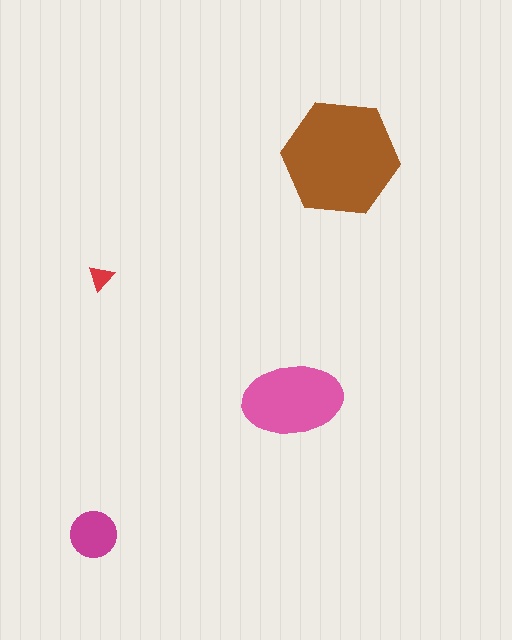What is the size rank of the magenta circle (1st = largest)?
3rd.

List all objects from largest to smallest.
The brown hexagon, the pink ellipse, the magenta circle, the red triangle.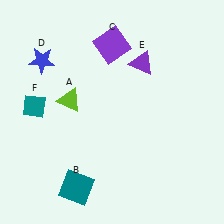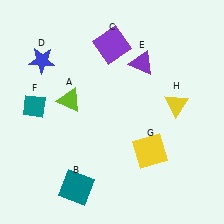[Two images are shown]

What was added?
A yellow square (G), a yellow triangle (H) were added in Image 2.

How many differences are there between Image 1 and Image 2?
There are 2 differences between the two images.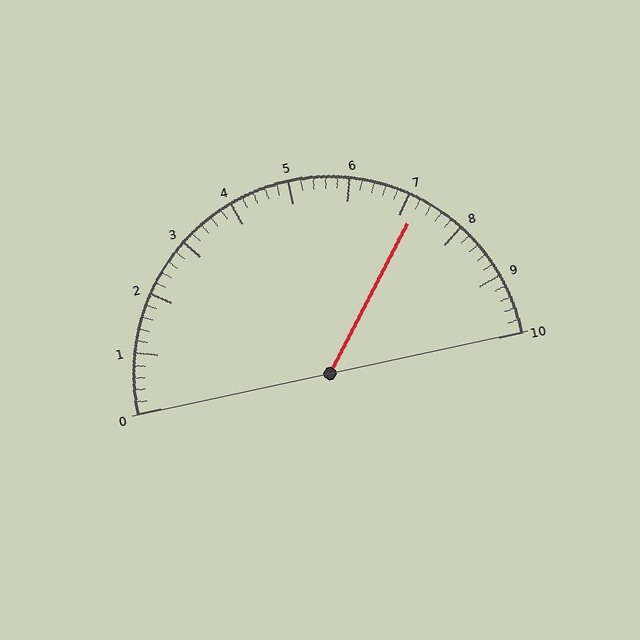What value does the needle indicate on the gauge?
The needle indicates approximately 7.2.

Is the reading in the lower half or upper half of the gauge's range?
The reading is in the upper half of the range (0 to 10).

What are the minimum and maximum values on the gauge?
The gauge ranges from 0 to 10.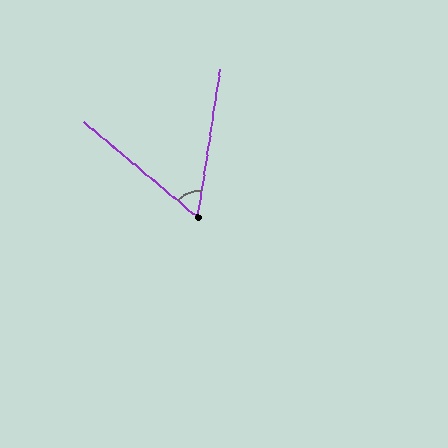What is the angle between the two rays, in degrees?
Approximately 59 degrees.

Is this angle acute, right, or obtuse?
It is acute.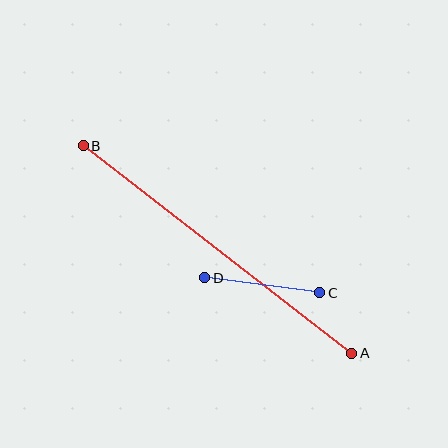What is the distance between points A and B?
The distance is approximately 340 pixels.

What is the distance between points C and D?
The distance is approximately 116 pixels.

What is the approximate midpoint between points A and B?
The midpoint is at approximately (218, 249) pixels.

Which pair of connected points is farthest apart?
Points A and B are farthest apart.